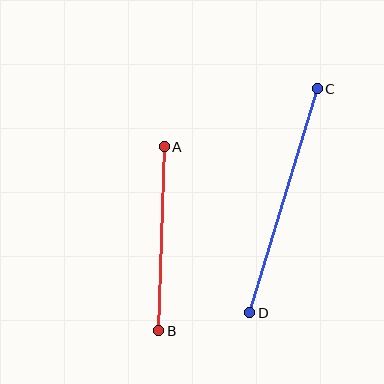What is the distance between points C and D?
The distance is approximately 234 pixels.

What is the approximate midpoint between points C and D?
The midpoint is at approximately (284, 201) pixels.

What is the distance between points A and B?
The distance is approximately 184 pixels.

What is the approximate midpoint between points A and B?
The midpoint is at approximately (161, 239) pixels.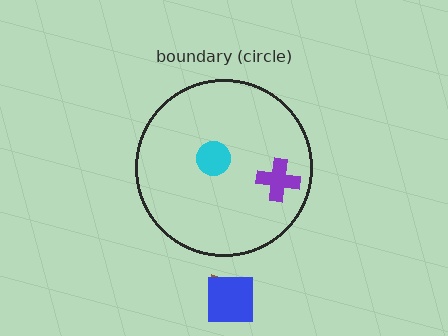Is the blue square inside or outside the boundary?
Outside.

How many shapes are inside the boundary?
2 inside, 2 outside.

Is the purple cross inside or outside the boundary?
Inside.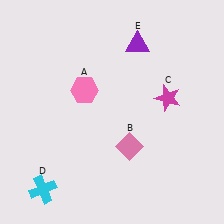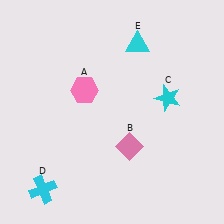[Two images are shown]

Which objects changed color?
C changed from magenta to cyan. E changed from purple to cyan.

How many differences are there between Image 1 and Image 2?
There are 2 differences between the two images.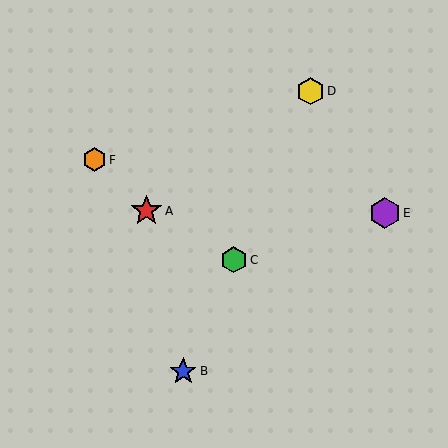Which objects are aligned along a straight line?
Objects B, C, D are aligned along a straight line.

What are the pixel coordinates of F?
Object F is at (94, 160).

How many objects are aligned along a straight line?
3 objects (B, C, D) are aligned along a straight line.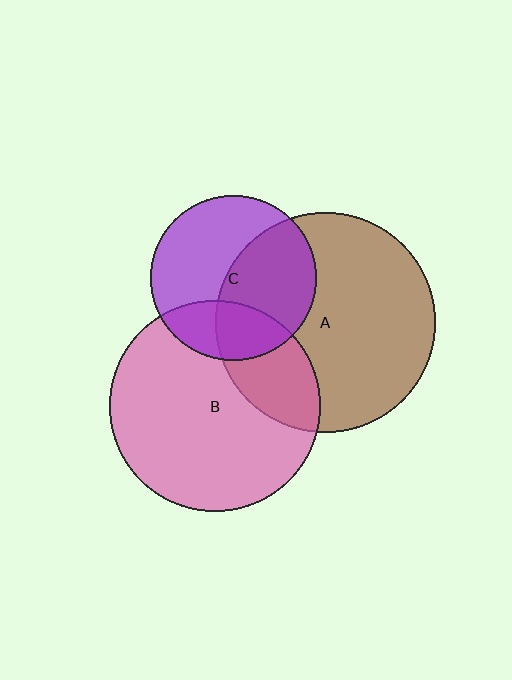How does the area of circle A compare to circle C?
Approximately 1.8 times.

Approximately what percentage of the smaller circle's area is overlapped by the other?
Approximately 50%.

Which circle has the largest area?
Circle A (brown).